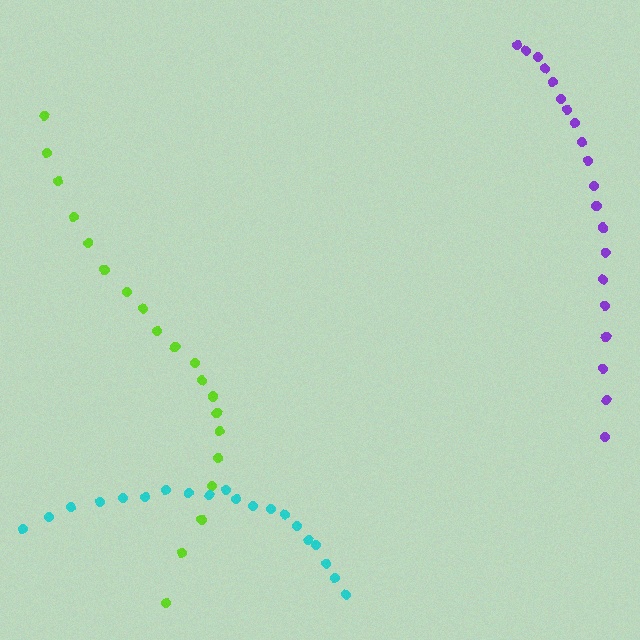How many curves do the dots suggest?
There are 3 distinct paths.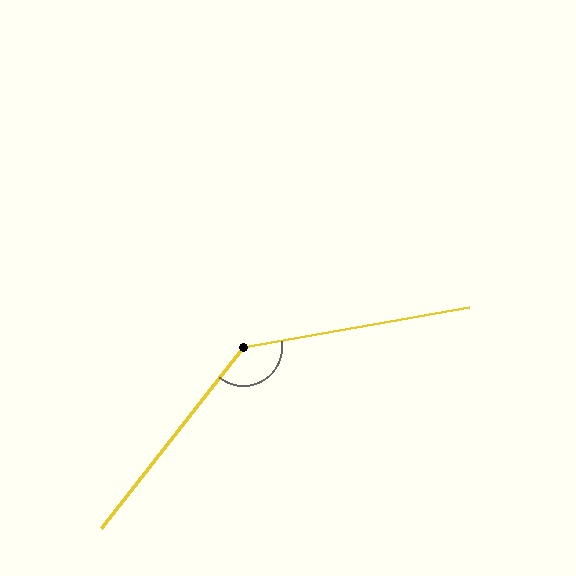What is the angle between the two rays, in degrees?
Approximately 138 degrees.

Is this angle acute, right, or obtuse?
It is obtuse.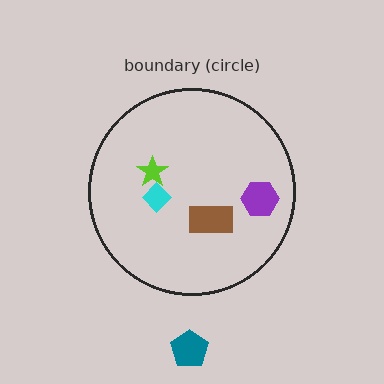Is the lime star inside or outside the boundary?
Inside.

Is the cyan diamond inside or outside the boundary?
Inside.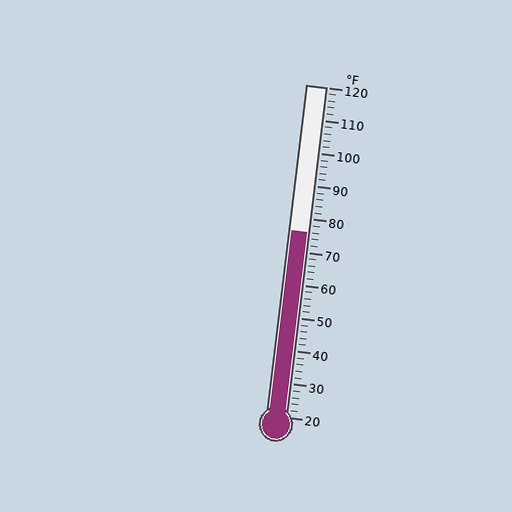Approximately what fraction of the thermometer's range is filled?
The thermometer is filled to approximately 55% of its range.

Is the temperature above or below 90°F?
The temperature is below 90°F.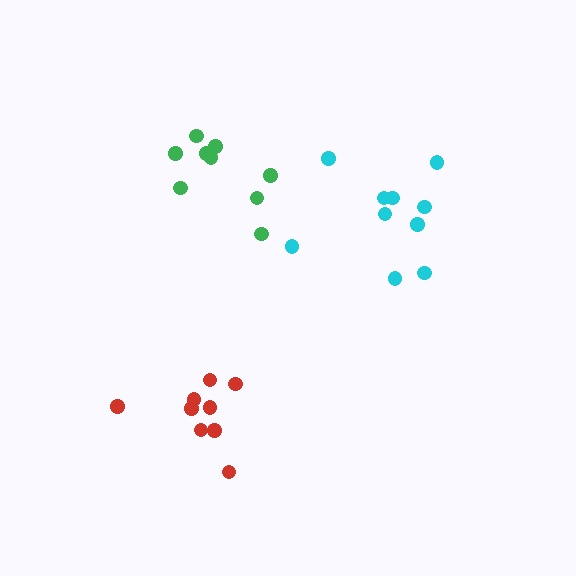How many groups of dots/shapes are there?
There are 3 groups.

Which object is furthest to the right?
The cyan cluster is rightmost.